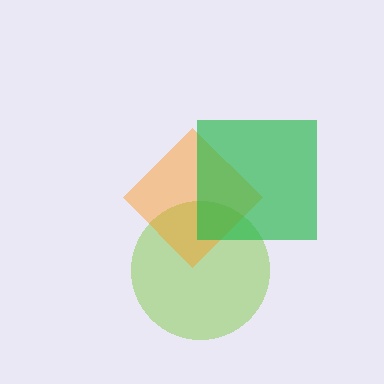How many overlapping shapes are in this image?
There are 3 overlapping shapes in the image.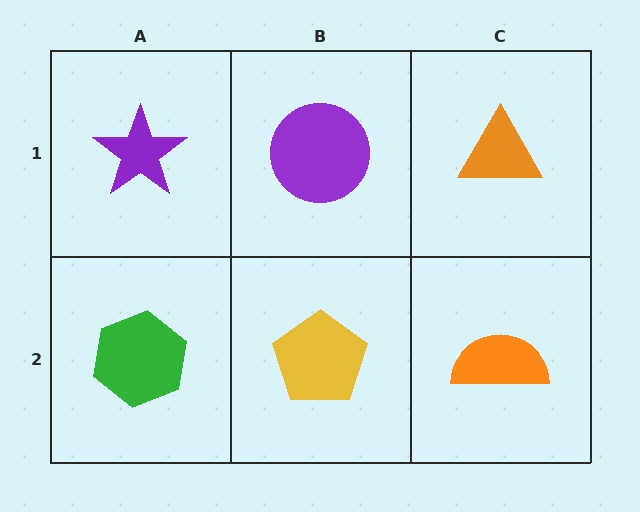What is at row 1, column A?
A purple star.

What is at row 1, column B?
A purple circle.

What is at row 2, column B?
A yellow pentagon.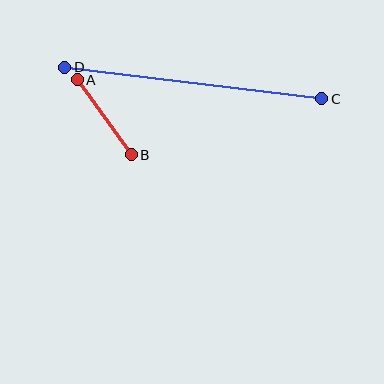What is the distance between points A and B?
The distance is approximately 92 pixels.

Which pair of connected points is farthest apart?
Points C and D are farthest apart.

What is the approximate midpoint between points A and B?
The midpoint is at approximately (104, 117) pixels.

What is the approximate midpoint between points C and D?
The midpoint is at approximately (193, 83) pixels.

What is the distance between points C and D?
The distance is approximately 259 pixels.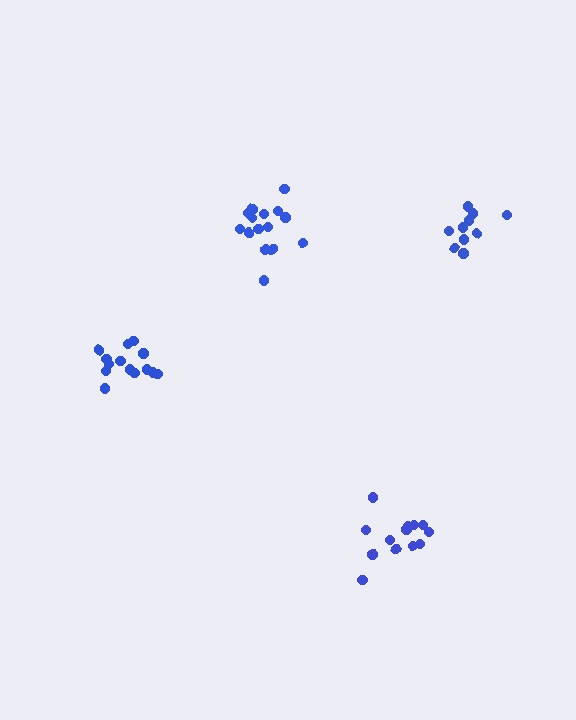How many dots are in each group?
Group 1: 10 dots, Group 2: 14 dots, Group 3: 16 dots, Group 4: 14 dots (54 total).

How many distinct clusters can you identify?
There are 4 distinct clusters.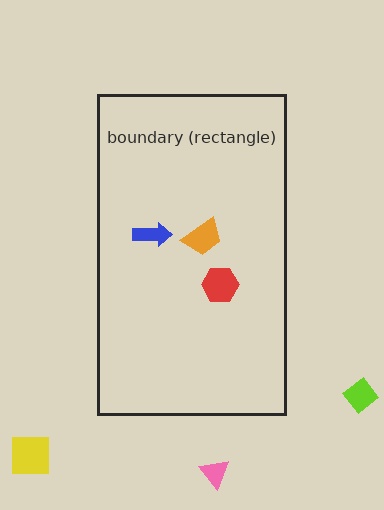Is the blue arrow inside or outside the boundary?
Inside.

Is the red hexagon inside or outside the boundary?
Inside.